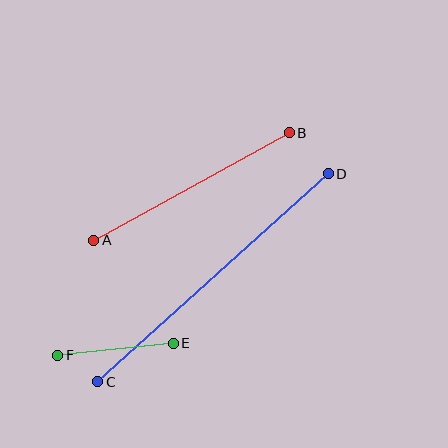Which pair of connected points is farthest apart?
Points C and D are farthest apart.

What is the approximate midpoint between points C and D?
The midpoint is at approximately (213, 278) pixels.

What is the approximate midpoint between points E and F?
The midpoint is at approximately (116, 349) pixels.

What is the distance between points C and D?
The distance is approximately 311 pixels.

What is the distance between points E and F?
The distance is approximately 116 pixels.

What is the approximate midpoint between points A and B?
The midpoint is at approximately (192, 187) pixels.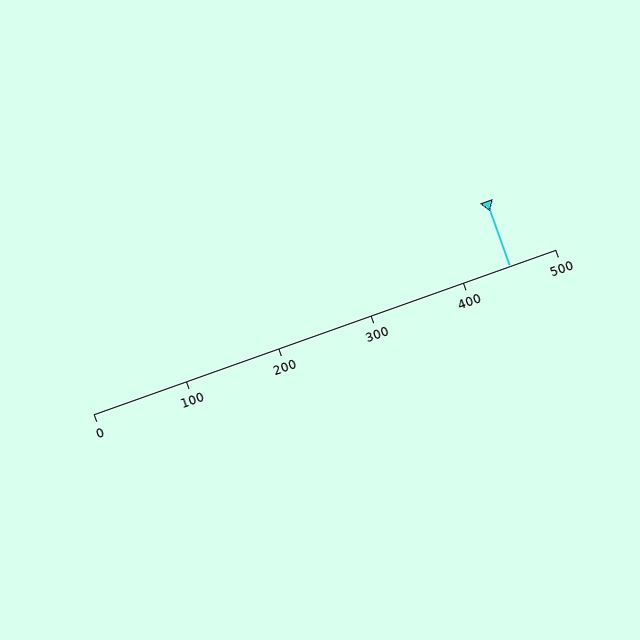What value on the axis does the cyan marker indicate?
The marker indicates approximately 450.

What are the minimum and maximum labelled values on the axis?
The axis runs from 0 to 500.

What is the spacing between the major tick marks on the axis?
The major ticks are spaced 100 apart.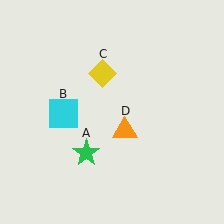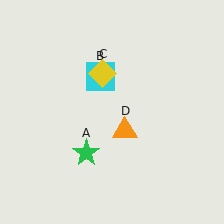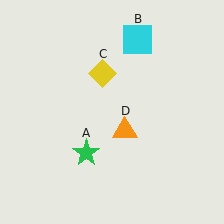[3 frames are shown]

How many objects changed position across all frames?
1 object changed position: cyan square (object B).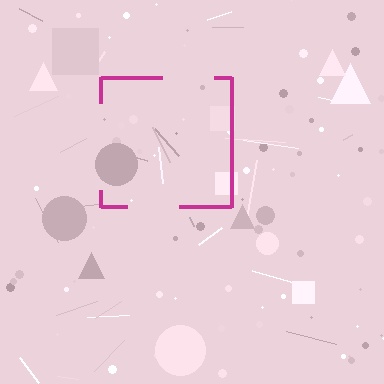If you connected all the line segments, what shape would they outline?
They would outline a square.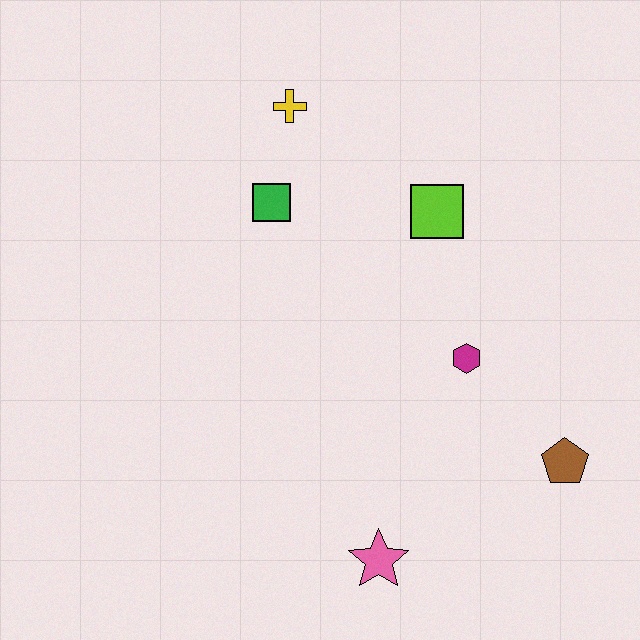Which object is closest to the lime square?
The magenta hexagon is closest to the lime square.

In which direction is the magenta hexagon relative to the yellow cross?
The magenta hexagon is below the yellow cross.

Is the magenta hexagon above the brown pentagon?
Yes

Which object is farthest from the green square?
The brown pentagon is farthest from the green square.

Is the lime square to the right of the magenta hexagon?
No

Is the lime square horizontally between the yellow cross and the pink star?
No